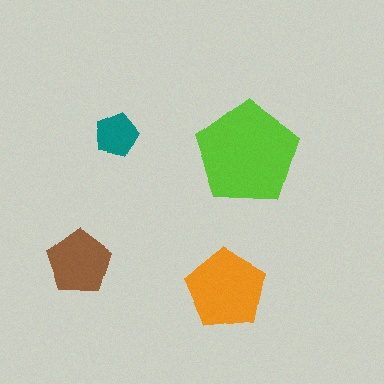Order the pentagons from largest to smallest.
the lime one, the orange one, the brown one, the teal one.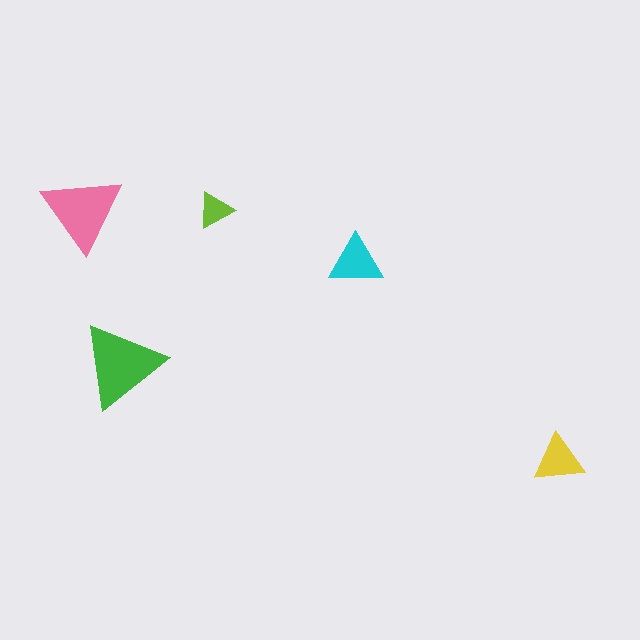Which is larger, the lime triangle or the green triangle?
The green one.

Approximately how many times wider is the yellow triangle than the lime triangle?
About 1.5 times wider.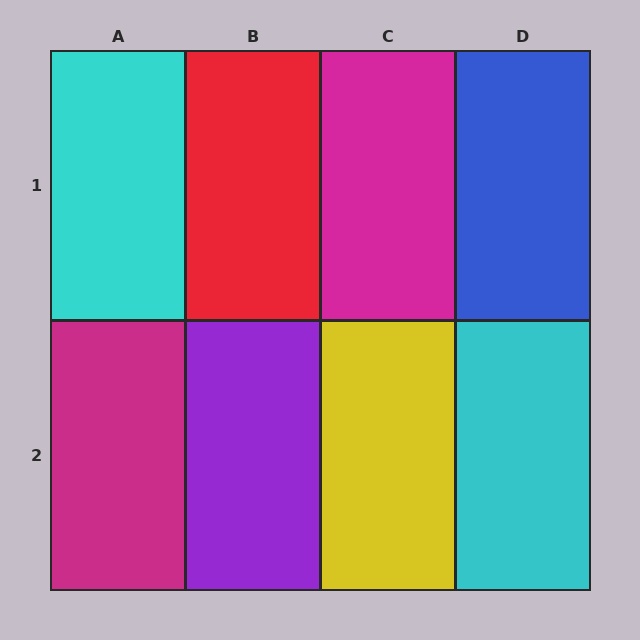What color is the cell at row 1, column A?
Cyan.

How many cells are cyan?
2 cells are cyan.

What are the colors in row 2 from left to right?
Magenta, purple, yellow, cyan.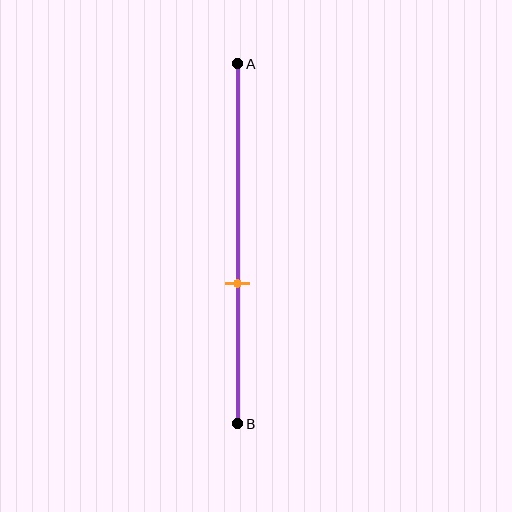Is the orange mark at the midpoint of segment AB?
No, the mark is at about 60% from A, not at the 50% midpoint.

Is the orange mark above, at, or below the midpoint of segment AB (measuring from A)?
The orange mark is below the midpoint of segment AB.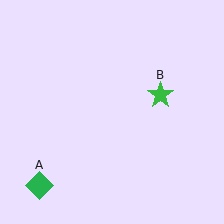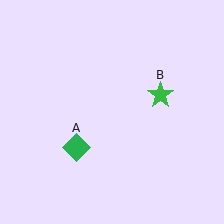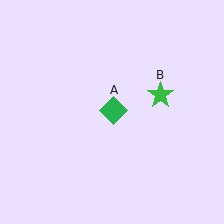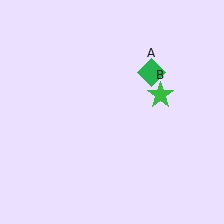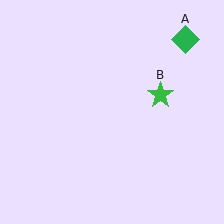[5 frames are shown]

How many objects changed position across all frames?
1 object changed position: green diamond (object A).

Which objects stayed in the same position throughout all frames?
Green star (object B) remained stationary.